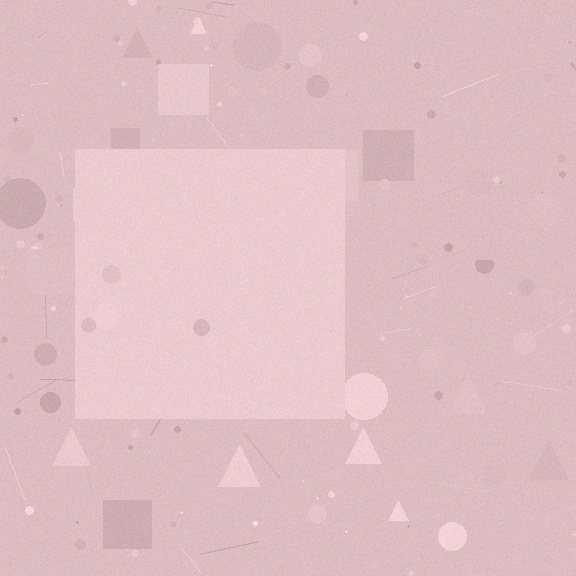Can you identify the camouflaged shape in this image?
The camouflaged shape is a square.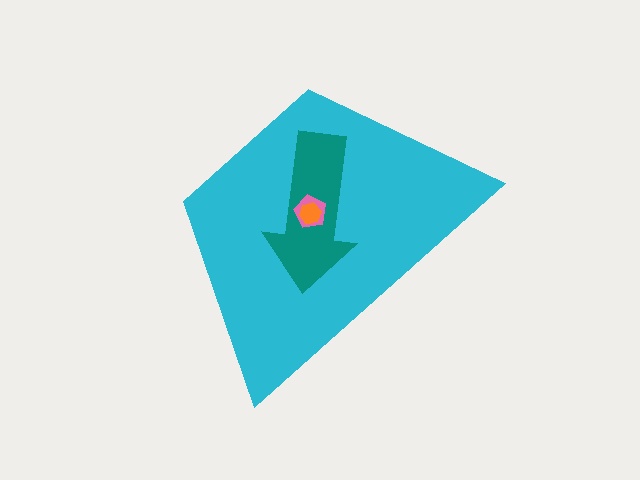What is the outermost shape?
The cyan trapezoid.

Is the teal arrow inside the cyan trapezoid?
Yes.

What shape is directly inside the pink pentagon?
The orange hexagon.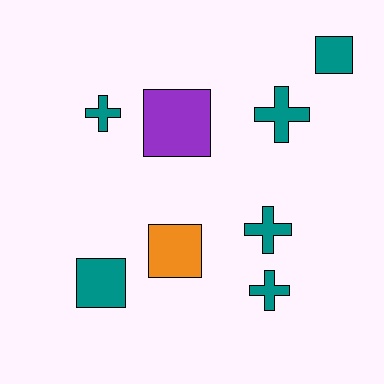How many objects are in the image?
There are 8 objects.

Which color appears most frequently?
Teal, with 6 objects.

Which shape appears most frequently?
Cross, with 4 objects.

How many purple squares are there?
There is 1 purple square.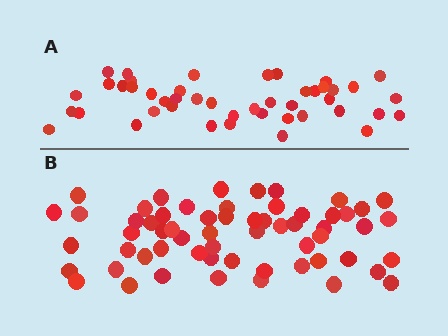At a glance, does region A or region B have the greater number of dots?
Region B (the bottom region) has more dots.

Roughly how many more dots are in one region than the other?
Region B has approximately 15 more dots than region A.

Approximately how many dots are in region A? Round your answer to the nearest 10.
About 40 dots. (The exact count is 45, which rounds to 40.)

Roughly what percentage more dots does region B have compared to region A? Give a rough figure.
About 35% more.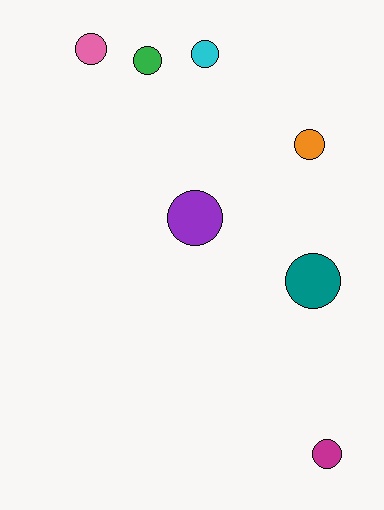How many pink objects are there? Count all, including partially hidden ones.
There is 1 pink object.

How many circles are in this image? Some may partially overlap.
There are 7 circles.